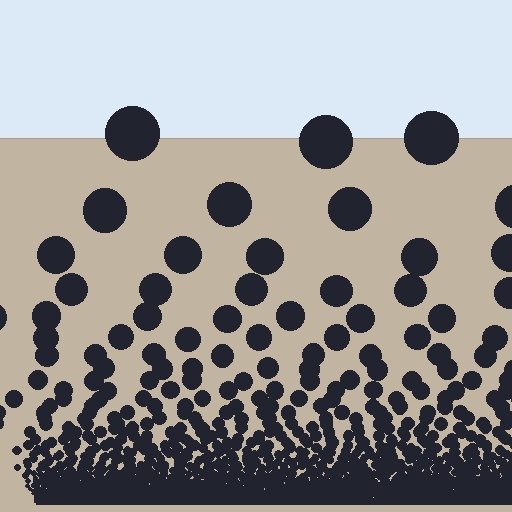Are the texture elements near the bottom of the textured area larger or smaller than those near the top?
Smaller. The gradient is inverted — elements near the bottom are smaller and denser.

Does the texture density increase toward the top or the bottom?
Density increases toward the bottom.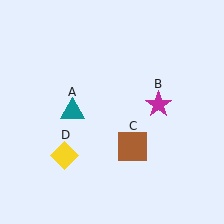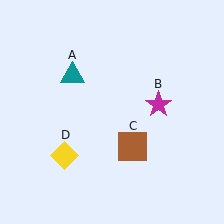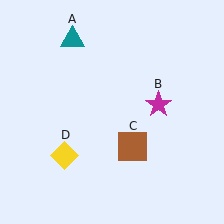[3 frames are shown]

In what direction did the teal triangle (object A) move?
The teal triangle (object A) moved up.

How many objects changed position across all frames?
1 object changed position: teal triangle (object A).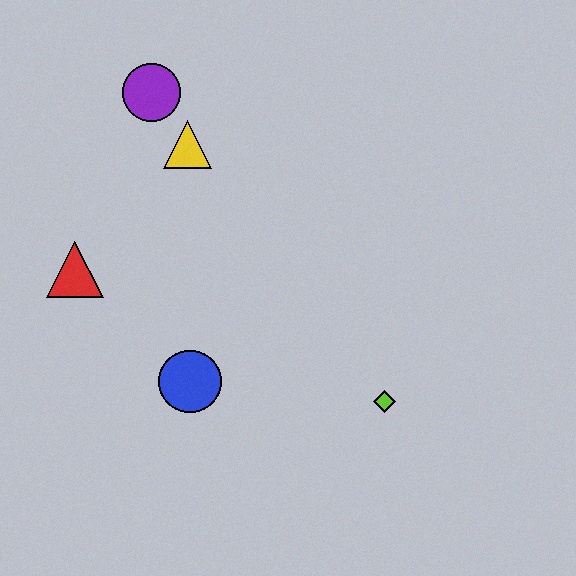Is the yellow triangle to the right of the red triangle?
Yes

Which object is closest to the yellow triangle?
The purple circle is closest to the yellow triangle.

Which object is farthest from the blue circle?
The purple circle is farthest from the blue circle.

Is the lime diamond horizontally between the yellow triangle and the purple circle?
No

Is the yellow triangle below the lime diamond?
No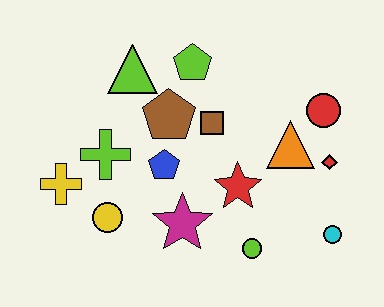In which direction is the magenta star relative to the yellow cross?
The magenta star is to the right of the yellow cross.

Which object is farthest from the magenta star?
The red circle is farthest from the magenta star.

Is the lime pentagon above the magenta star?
Yes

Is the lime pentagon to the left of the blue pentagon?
No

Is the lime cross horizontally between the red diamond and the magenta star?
No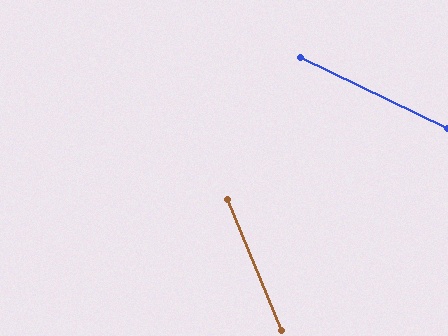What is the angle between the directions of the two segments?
Approximately 42 degrees.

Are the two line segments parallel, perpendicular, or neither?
Neither parallel nor perpendicular — they differ by about 42°.